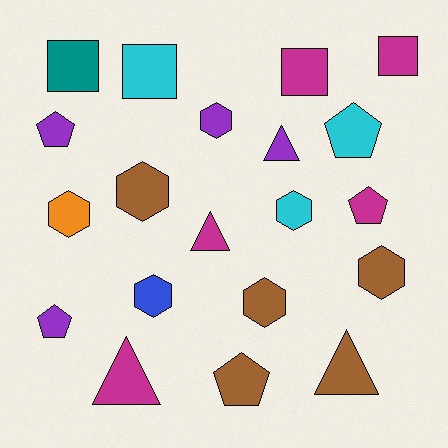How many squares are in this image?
There are 4 squares.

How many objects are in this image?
There are 20 objects.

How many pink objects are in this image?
There are no pink objects.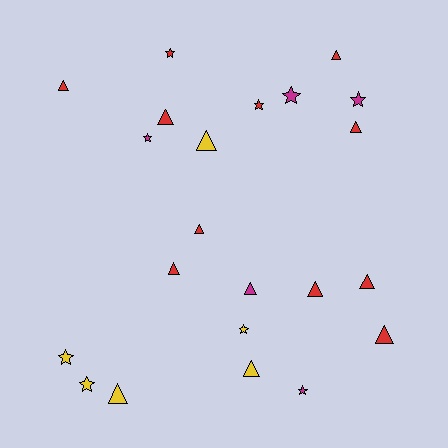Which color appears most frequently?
Red, with 11 objects.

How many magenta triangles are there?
There is 1 magenta triangle.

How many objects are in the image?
There are 22 objects.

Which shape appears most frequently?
Triangle, with 13 objects.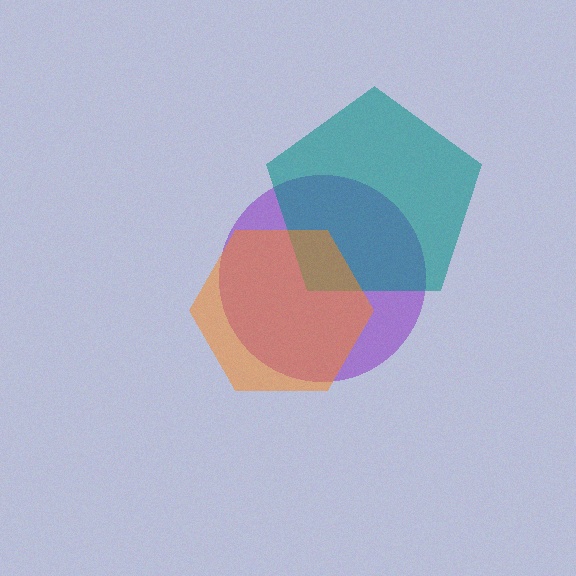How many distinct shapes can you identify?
There are 3 distinct shapes: a purple circle, a teal pentagon, an orange hexagon.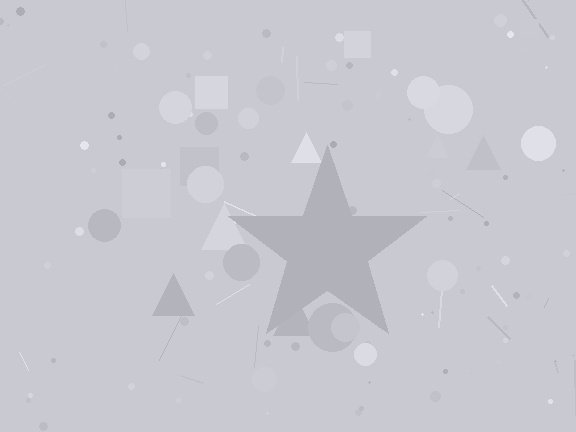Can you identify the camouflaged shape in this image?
The camouflaged shape is a star.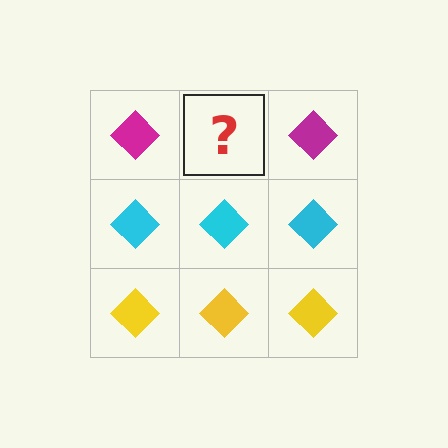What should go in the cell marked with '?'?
The missing cell should contain a magenta diamond.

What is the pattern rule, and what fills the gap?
The rule is that each row has a consistent color. The gap should be filled with a magenta diamond.